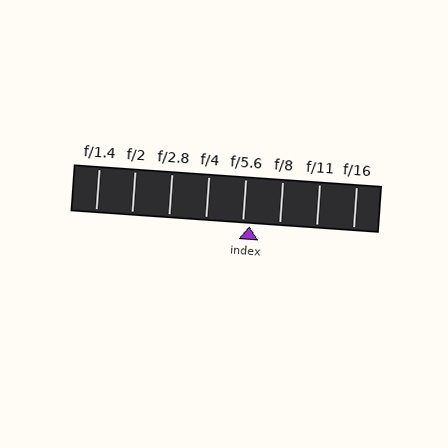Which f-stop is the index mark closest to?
The index mark is closest to f/5.6.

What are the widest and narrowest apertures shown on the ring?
The widest aperture shown is f/1.4 and the narrowest is f/16.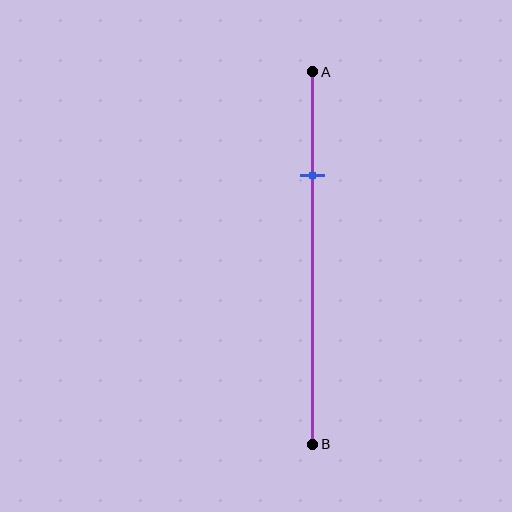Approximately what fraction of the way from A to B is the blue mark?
The blue mark is approximately 30% of the way from A to B.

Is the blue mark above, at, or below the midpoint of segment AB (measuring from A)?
The blue mark is above the midpoint of segment AB.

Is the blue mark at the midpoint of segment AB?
No, the mark is at about 30% from A, not at the 50% midpoint.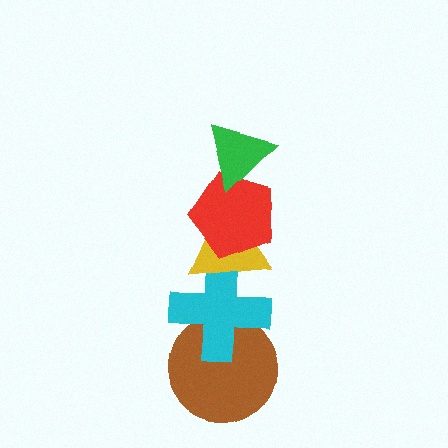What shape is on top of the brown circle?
The cyan cross is on top of the brown circle.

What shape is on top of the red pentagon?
The green triangle is on top of the red pentagon.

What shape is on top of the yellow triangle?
The red pentagon is on top of the yellow triangle.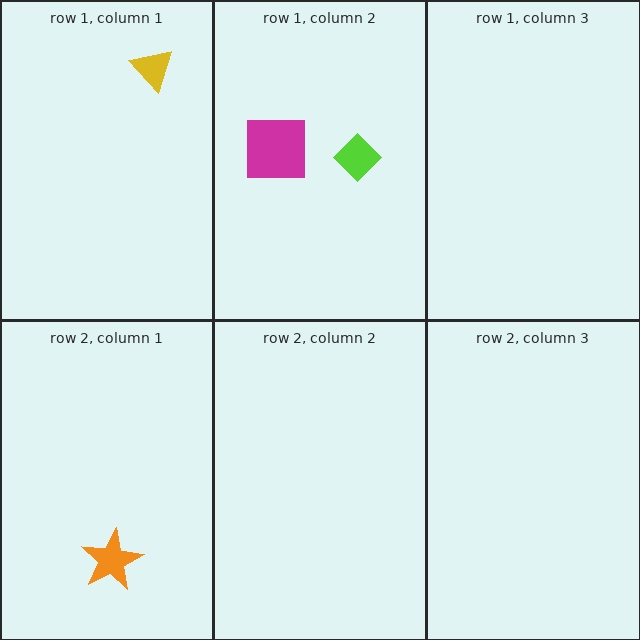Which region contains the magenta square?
The row 1, column 2 region.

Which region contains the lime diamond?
The row 1, column 2 region.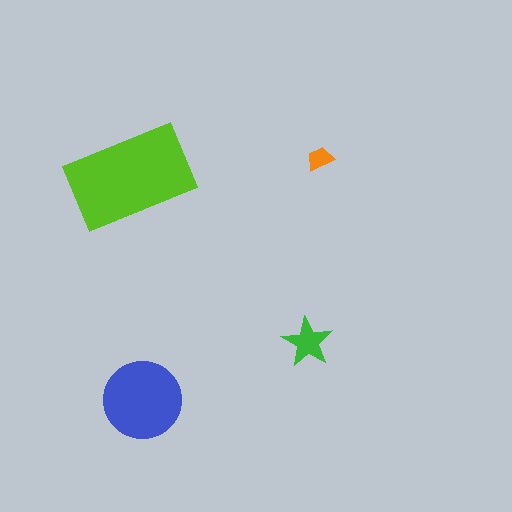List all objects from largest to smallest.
The lime rectangle, the blue circle, the green star, the orange trapezoid.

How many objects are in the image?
There are 4 objects in the image.